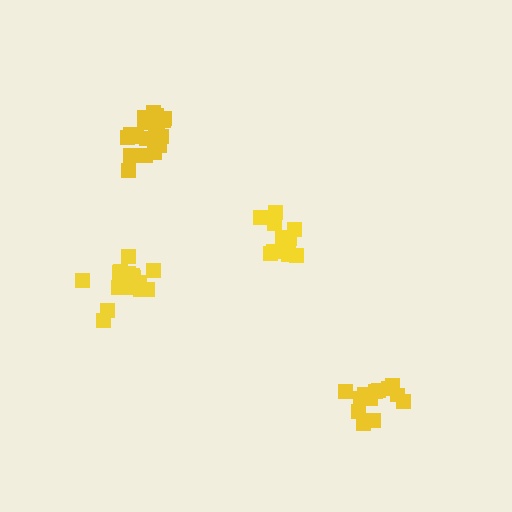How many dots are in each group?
Group 1: 16 dots, Group 2: 13 dots, Group 3: 12 dots, Group 4: 18 dots (59 total).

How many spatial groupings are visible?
There are 4 spatial groupings.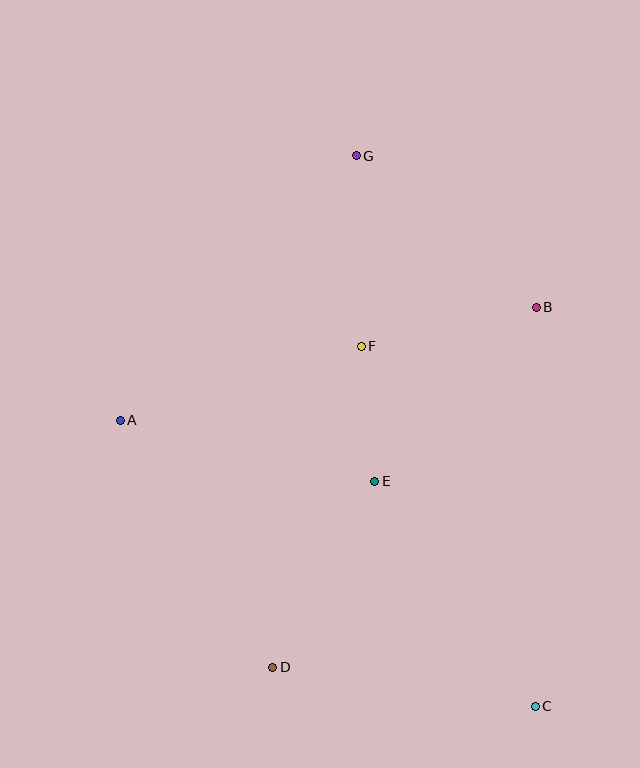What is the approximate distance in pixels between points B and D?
The distance between B and D is approximately 446 pixels.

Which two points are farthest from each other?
Points C and G are farthest from each other.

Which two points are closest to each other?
Points E and F are closest to each other.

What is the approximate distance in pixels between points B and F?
The distance between B and F is approximately 179 pixels.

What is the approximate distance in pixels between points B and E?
The distance between B and E is approximately 237 pixels.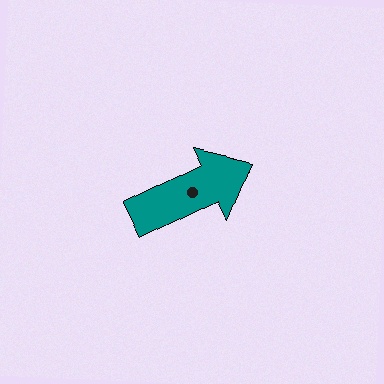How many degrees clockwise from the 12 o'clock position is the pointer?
Approximately 63 degrees.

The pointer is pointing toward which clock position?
Roughly 2 o'clock.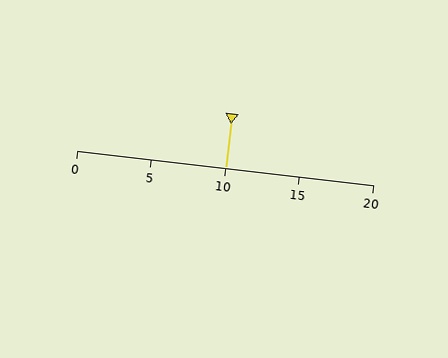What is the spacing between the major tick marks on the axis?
The major ticks are spaced 5 apart.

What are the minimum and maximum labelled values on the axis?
The axis runs from 0 to 20.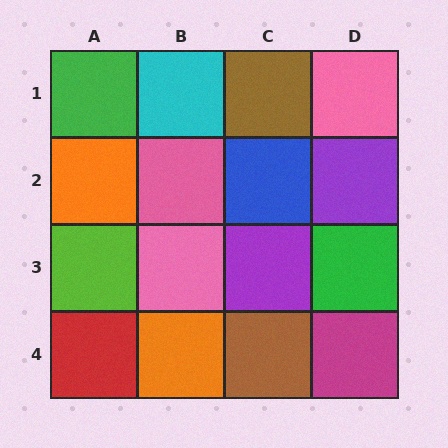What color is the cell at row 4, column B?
Orange.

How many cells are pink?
3 cells are pink.